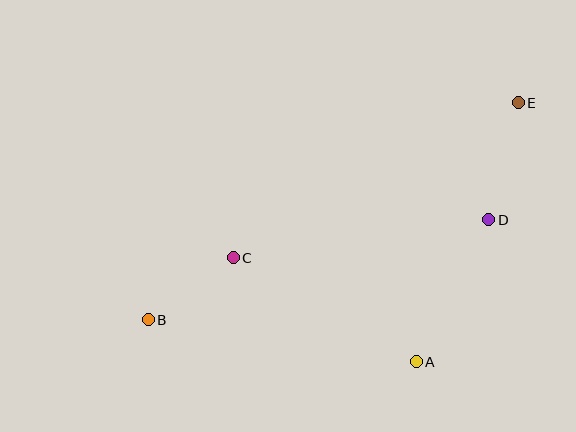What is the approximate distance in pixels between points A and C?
The distance between A and C is approximately 211 pixels.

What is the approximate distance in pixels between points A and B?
The distance between A and B is approximately 271 pixels.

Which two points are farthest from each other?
Points B and E are farthest from each other.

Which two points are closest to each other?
Points B and C are closest to each other.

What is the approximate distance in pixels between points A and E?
The distance between A and E is approximately 279 pixels.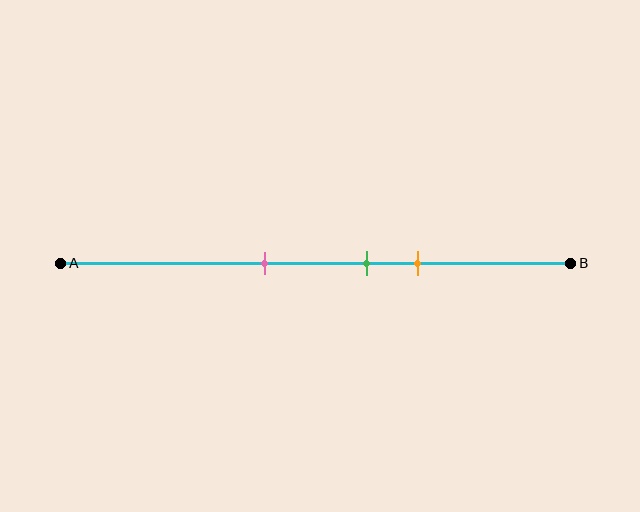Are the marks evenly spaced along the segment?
Yes, the marks are approximately evenly spaced.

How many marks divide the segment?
There are 3 marks dividing the segment.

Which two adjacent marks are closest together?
The green and orange marks are the closest adjacent pair.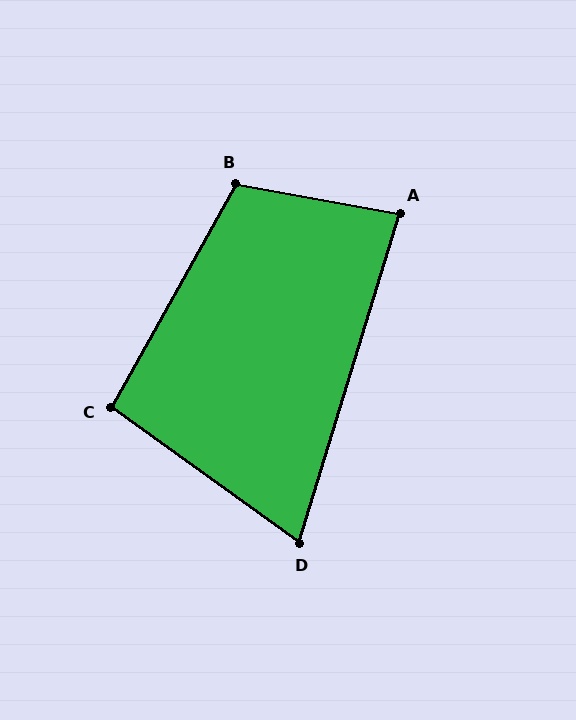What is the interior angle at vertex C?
Approximately 97 degrees (obtuse).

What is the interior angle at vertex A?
Approximately 83 degrees (acute).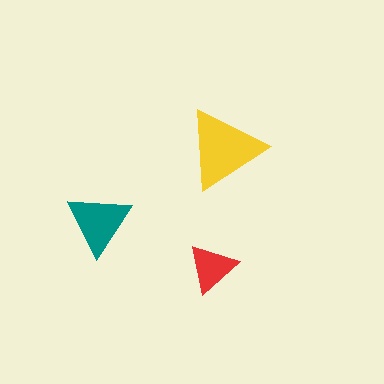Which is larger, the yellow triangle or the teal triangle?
The yellow one.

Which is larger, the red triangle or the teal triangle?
The teal one.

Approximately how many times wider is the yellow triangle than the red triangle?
About 1.5 times wider.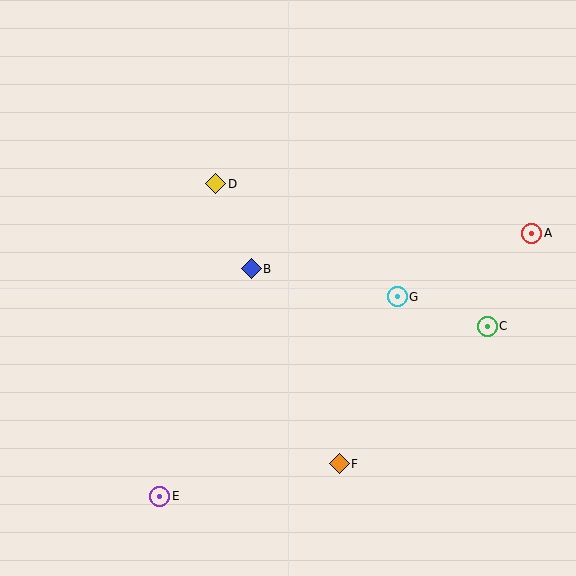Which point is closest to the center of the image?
Point B at (251, 269) is closest to the center.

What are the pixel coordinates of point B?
Point B is at (251, 269).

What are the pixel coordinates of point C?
Point C is at (487, 326).